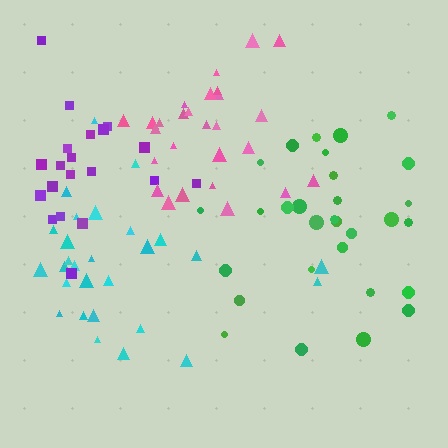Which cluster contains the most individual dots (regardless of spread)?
Green (30).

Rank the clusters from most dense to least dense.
pink, cyan, purple, green.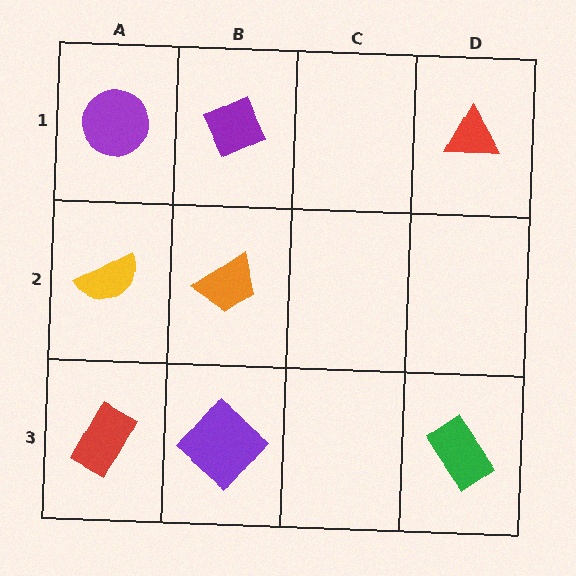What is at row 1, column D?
A red triangle.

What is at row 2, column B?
An orange trapezoid.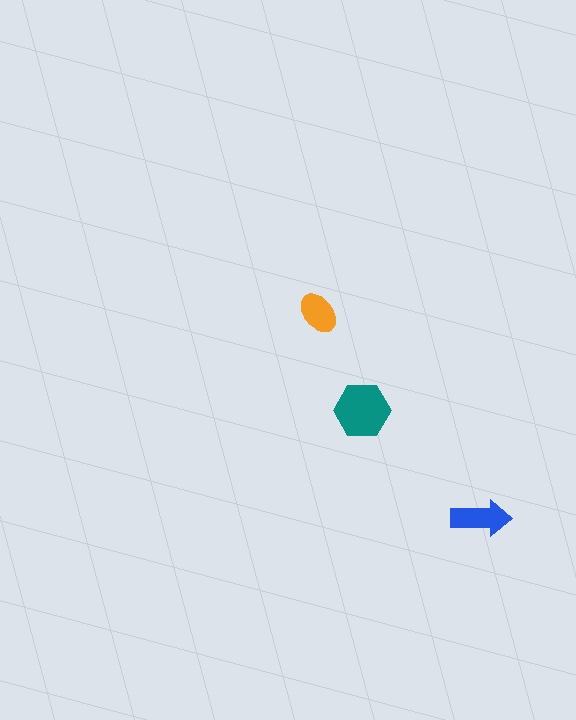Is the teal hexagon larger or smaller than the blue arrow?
Larger.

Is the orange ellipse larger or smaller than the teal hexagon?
Smaller.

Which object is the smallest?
The orange ellipse.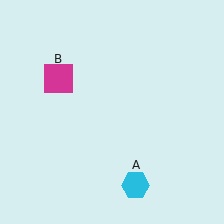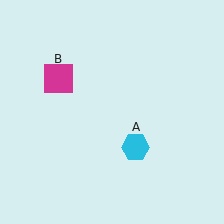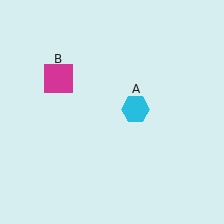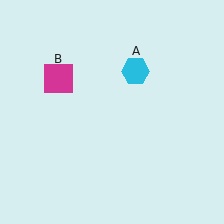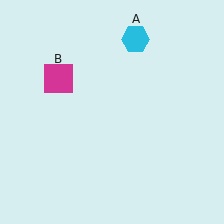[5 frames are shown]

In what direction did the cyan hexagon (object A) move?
The cyan hexagon (object A) moved up.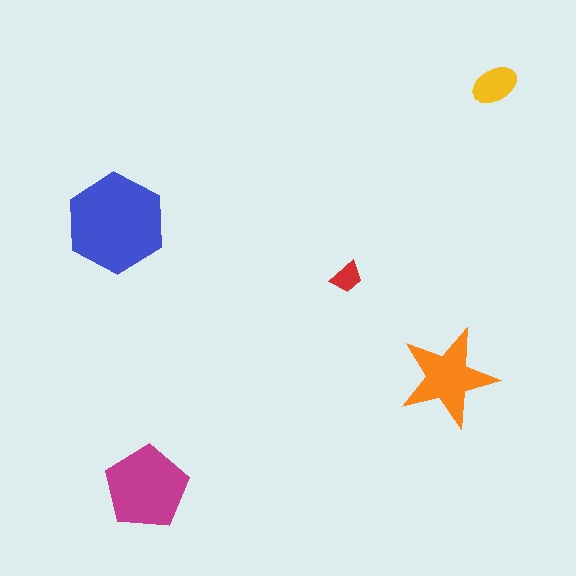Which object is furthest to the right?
The yellow ellipse is rightmost.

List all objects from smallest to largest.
The red trapezoid, the yellow ellipse, the orange star, the magenta pentagon, the blue hexagon.